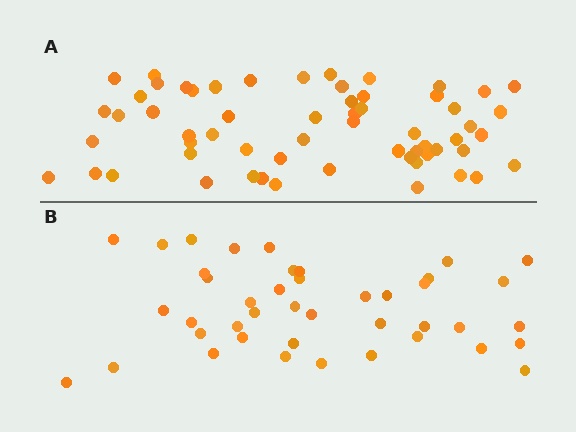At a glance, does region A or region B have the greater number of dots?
Region A (the top region) has more dots.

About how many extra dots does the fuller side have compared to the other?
Region A has approximately 20 more dots than region B.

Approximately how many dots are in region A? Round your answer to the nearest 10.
About 60 dots.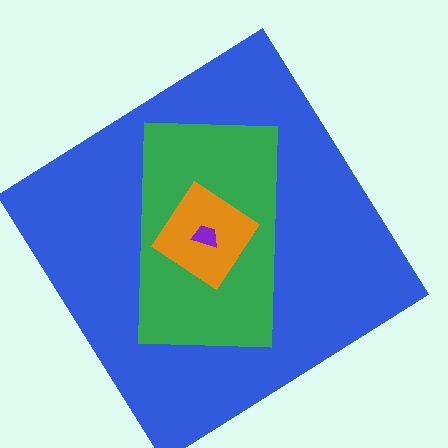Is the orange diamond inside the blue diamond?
Yes.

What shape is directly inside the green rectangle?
The orange diamond.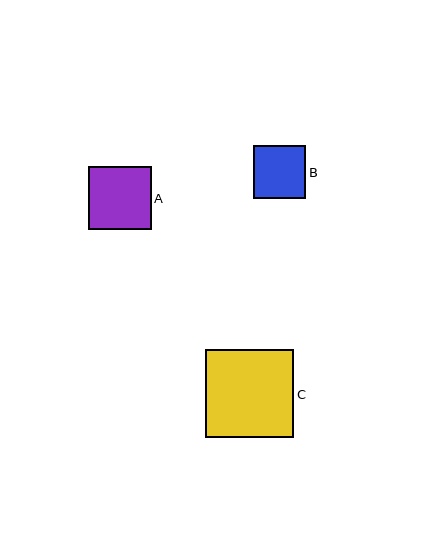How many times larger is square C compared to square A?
Square C is approximately 1.4 times the size of square A.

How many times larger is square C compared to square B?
Square C is approximately 1.7 times the size of square B.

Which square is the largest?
Square C is the largest with a size of approximately 88 pixels.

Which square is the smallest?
Square B is the smallest with a size of approximately 52 pixels.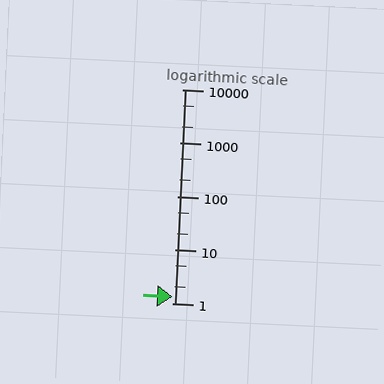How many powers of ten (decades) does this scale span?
The scale spans 4 decades, from 1 to 10000.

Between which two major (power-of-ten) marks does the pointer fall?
The pointer is between 1 and 10.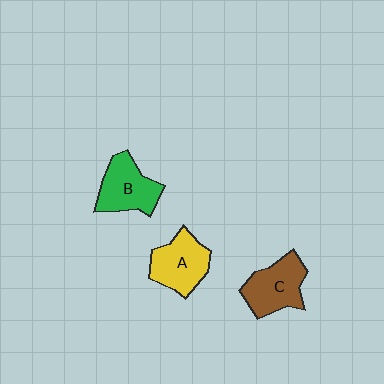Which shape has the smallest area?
Shape B (green).